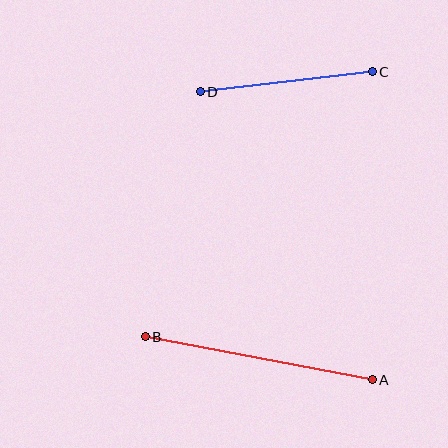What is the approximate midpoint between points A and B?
The midpoint is at approximately (259, 358) pixels.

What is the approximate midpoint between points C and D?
The midpoint is at approximately (286, 82) pixels.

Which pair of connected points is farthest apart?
Points A and B are farthest apart.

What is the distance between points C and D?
The distance is approximately 173 pixels.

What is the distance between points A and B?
The distance is approximately 231 pixels.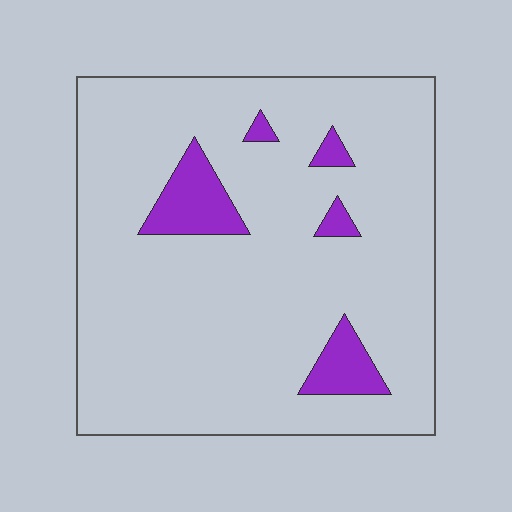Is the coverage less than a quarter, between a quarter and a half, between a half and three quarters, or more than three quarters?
Less than a quarter.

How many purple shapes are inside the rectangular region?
5.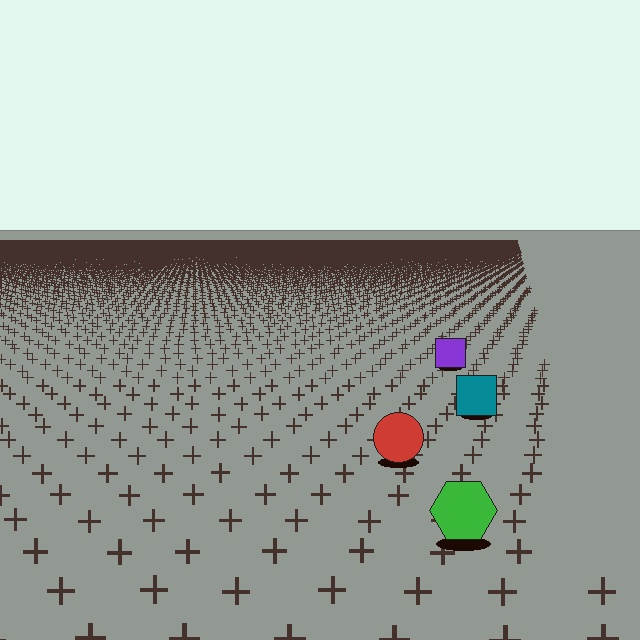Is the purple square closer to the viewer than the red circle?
No. The red circle is closer — you can tell from the texture gradient: the ground texture is coarser near it.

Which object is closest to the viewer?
The green hexagon is closest. The texture marks near it are larger and more spread out.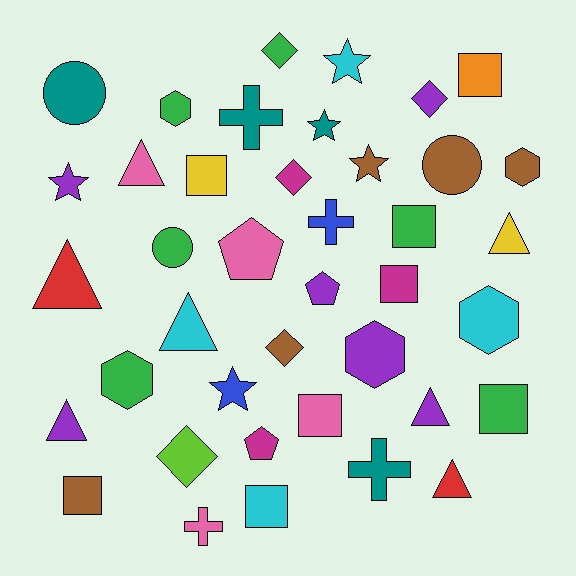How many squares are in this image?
There are 8 squares.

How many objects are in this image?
There are 40 objects.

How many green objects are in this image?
There are 6 green objects.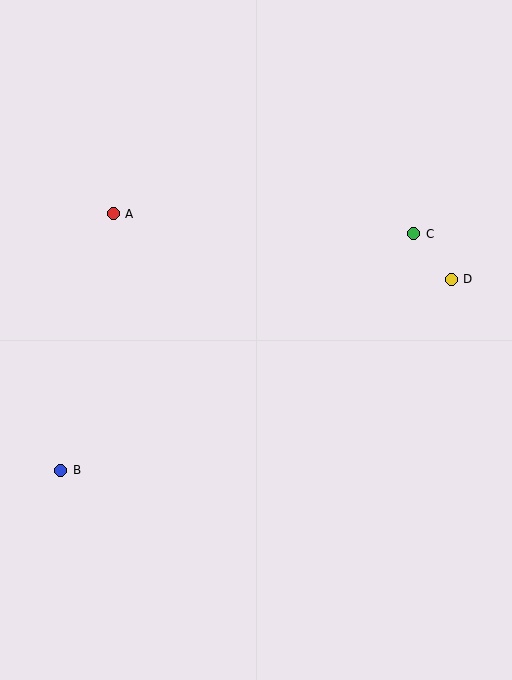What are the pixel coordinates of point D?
Point D is at (451, 279).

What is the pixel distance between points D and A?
The distance between D and A is 344 pixels.